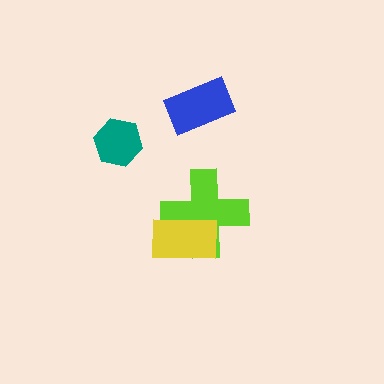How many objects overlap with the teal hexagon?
0 objects overlap with the teal hexagon.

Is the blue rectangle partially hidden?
No, no other shape covers it.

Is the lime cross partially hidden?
Yes, it is partially covered by another shape.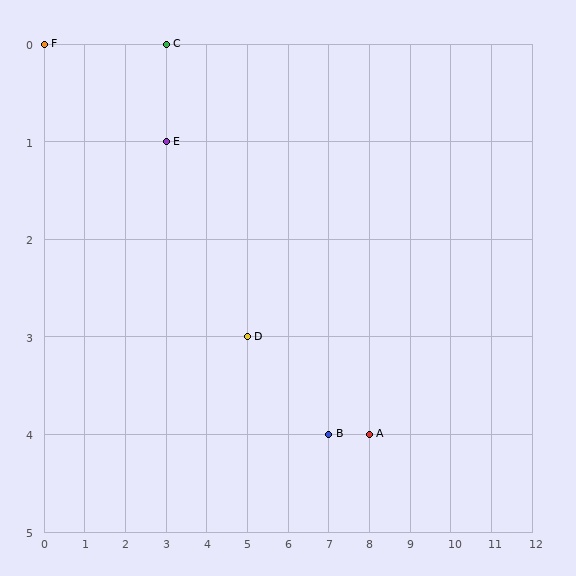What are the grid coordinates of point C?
Point C is at grid coordinates (3, 0).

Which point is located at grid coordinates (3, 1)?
Point E is at (3, 1).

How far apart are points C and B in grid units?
Points C and B are 4 columns and 4 rows apart (about 5.7 grid units diagonally).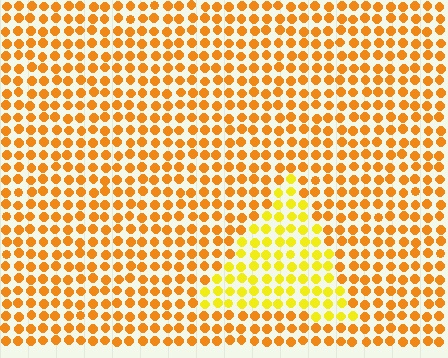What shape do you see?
I see a triangle.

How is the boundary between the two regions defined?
The boundary is defined purely by a slight shift in hue (about 28 degrees). Spacing, size, and orientation are identical on both sides.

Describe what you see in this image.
The image is filled with small orange elements in a uniform arrangement. A triangle-shaped region is visible where the elements are tinted to a slightly different hue, forming a subtle color boundary.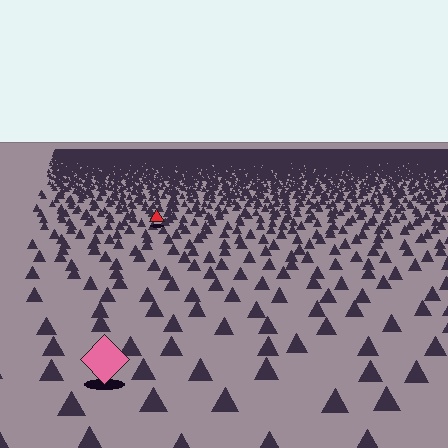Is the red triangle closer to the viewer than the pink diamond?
No. The pink diamond is closer — you can tell from the texture gradient: the ground texture is coarser near it.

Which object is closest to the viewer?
The pink diamond is closest. The texture marks near it are larger and more spread out.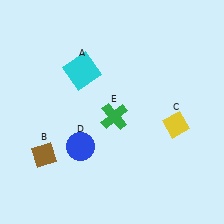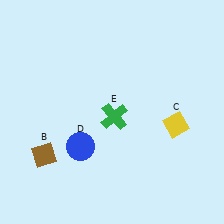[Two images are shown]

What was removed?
The cyan square (A) was removed in Image 2.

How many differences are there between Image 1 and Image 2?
There is 1 difference between the two images.